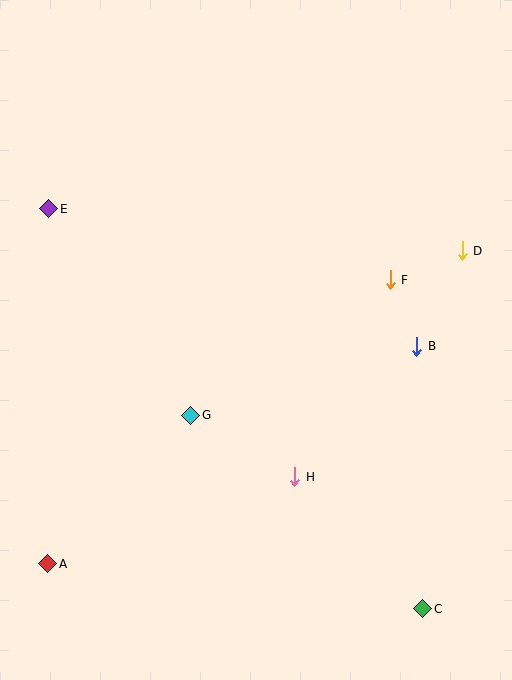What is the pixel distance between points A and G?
The distance between A and G is 206 pixels.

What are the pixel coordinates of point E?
Point E is at (49, 209).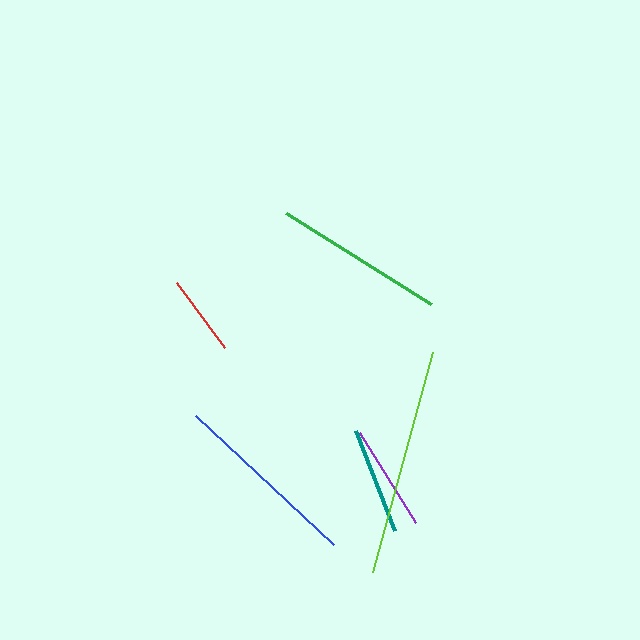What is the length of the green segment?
The green segment is approximately 172 pixels long.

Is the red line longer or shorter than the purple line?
The purple line is longer than the red line.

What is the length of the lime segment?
The lime segment is approximately 228 pixels long.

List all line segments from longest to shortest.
From longest to shortest: lime, blue, green, teal, purple, red.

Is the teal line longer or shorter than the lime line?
The lime line is longer than the teal line.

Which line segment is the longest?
The lime line is the longest at approximately 228 pixels.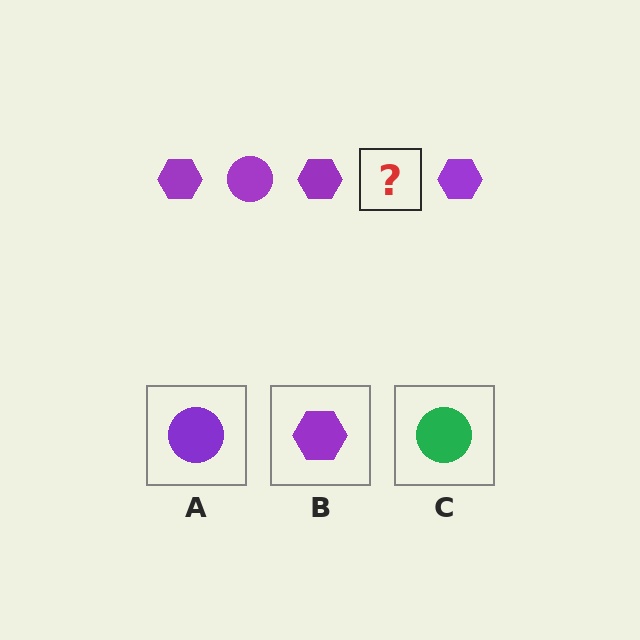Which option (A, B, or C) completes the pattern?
A.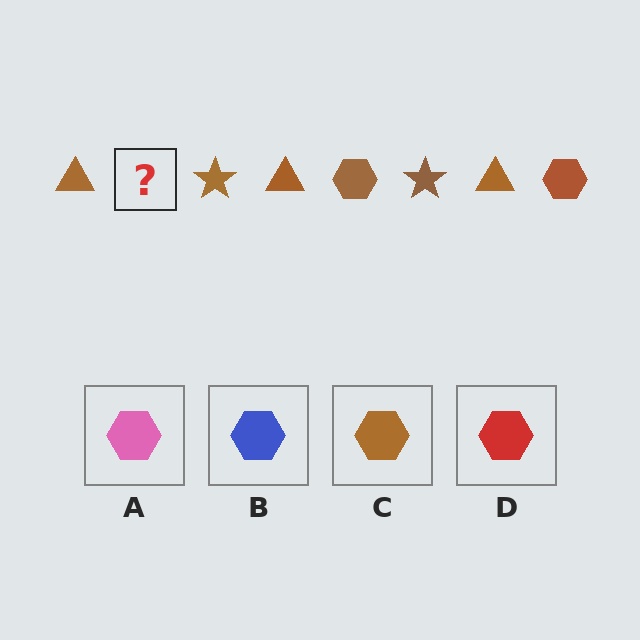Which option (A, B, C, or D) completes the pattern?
C.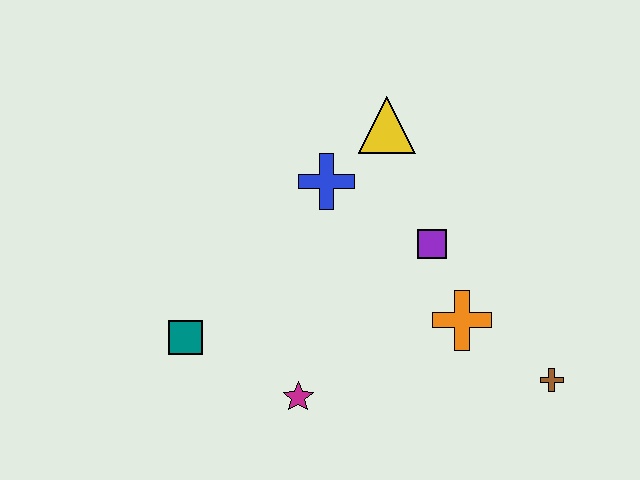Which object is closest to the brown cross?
The orange cross is closest to the brown cross.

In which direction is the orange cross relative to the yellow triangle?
The orange cross is below the yellow triangle.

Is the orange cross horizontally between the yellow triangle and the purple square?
No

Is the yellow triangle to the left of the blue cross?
No